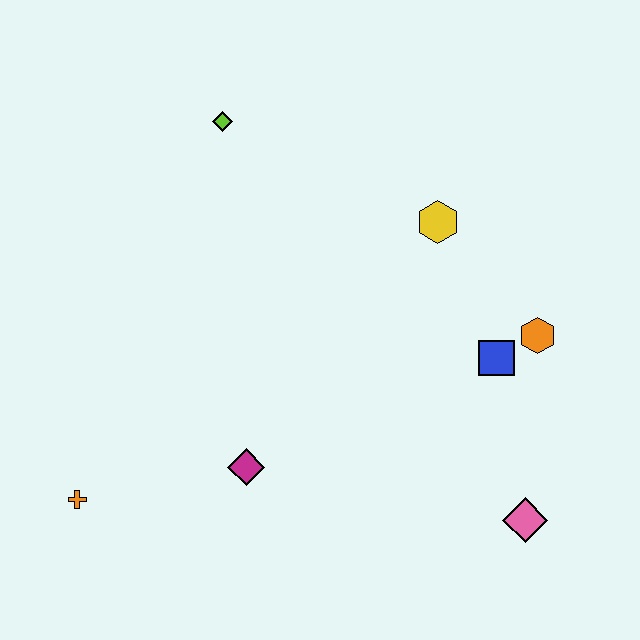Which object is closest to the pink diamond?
The blue square is closest to the pink diamond.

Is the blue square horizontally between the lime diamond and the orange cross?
No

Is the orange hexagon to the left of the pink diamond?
No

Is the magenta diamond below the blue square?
Yes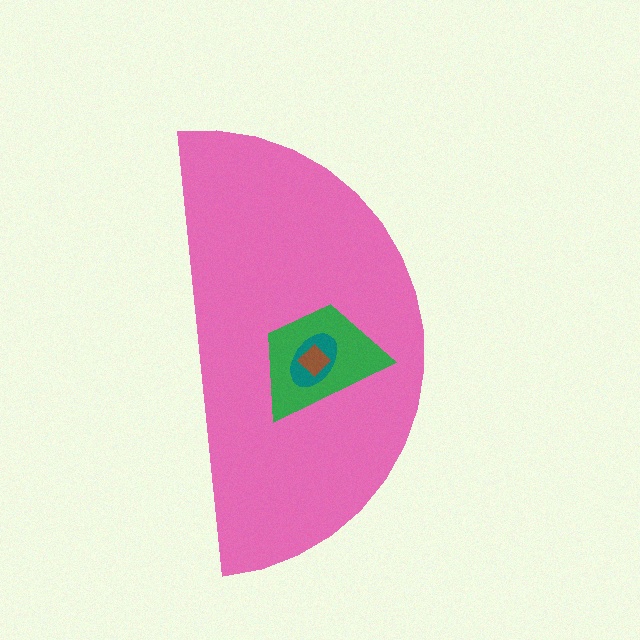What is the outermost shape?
The pink semicircle.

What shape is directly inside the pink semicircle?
The green trapezoid.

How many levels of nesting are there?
4.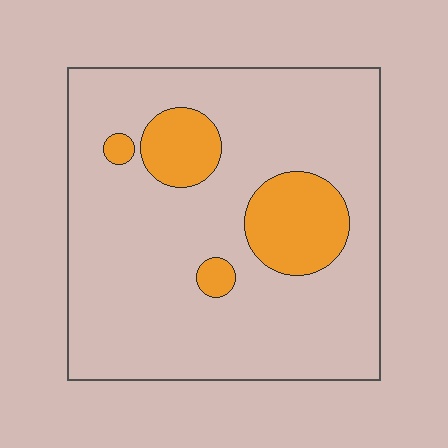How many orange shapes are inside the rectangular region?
4.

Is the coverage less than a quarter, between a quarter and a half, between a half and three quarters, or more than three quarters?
Less than a quarter.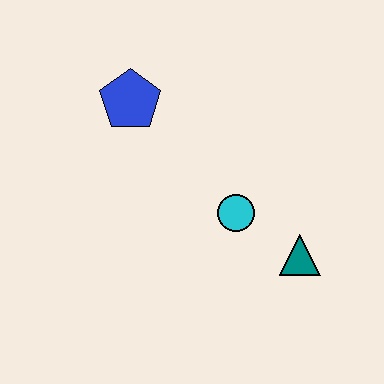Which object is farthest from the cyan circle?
The blue pentagon is farthest from the cyan circle.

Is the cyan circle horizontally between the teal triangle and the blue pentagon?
Yes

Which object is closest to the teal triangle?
The cyan circle is closest to the teal triangle.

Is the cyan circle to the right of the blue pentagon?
Yes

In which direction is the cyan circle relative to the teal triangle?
The cyan circle is to the left of the teal triangle.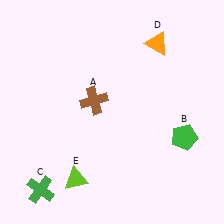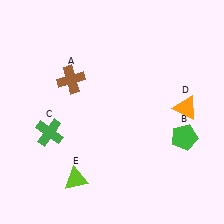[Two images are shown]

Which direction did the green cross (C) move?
The green cross (C) moved up.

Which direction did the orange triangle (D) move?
The orange triangle (D) moved down.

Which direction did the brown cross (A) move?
The brown cross (A) moved left.